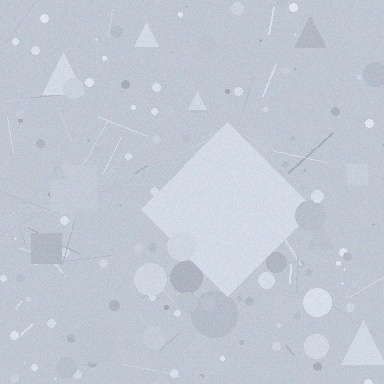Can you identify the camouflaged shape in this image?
The camouflaged shape is a diamond.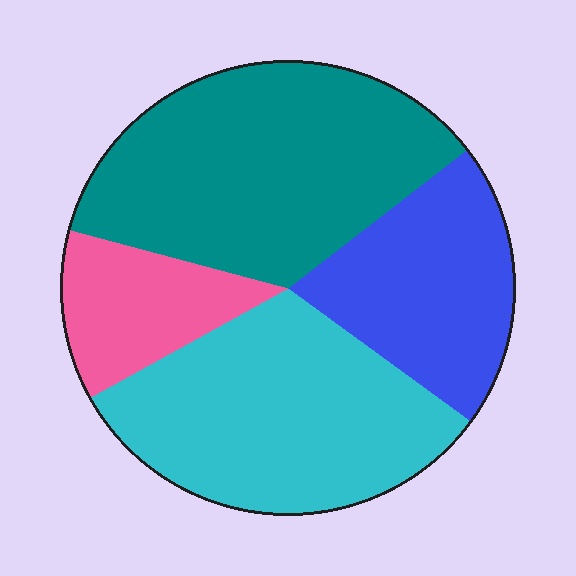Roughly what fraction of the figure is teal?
Teal covers 36% of the figure.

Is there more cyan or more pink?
Cyan.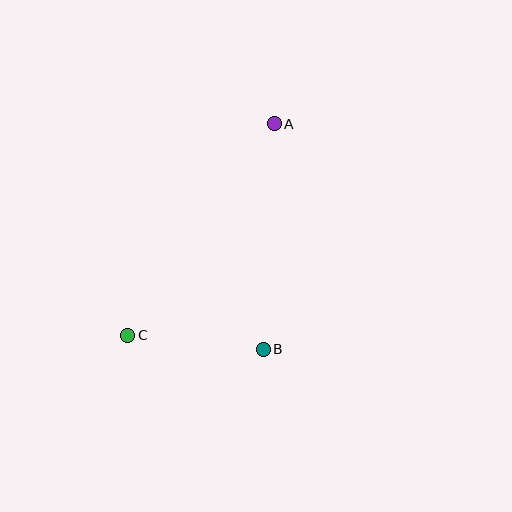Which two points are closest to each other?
Points B and C are closest to each other.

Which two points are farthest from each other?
Points A and C are farthest from each other.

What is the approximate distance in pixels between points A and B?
The distance between A and B is approximately 226 pixels.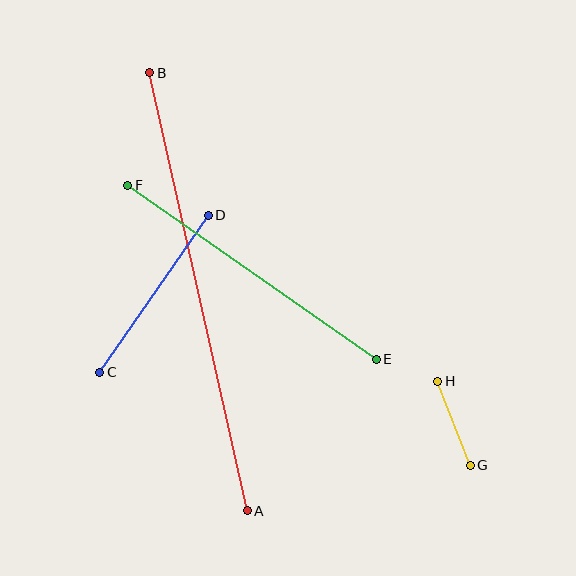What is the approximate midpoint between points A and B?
The midpoint is at approximately (199, 292) pixels.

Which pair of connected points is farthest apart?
Points A and B are farthest apart.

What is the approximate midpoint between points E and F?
The midpoint is at approximately (252, 272) pixels.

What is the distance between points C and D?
The distance is approximately 191 pixels.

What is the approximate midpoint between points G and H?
The midpoint is at approximately (454, 423) pixels.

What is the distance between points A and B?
The distance is approximately 449 pixels.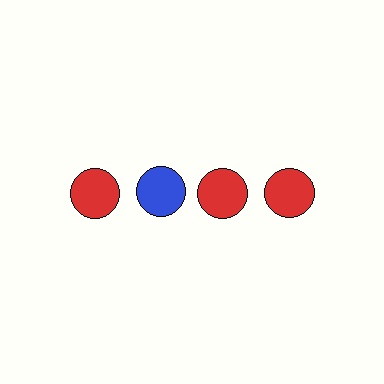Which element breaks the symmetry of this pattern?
The blue circle in the top row, second from left column breaks the symmetry. All other shapes are red circles.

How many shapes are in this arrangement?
There are 4 shapes arranged in a grid pattern.